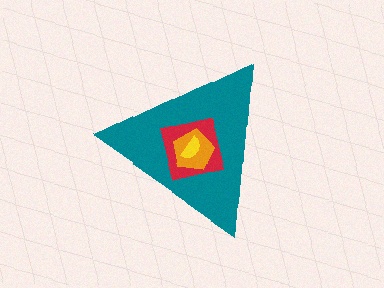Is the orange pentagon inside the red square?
Yes.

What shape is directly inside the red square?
The orange pentagon.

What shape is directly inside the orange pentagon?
The yellow semicircle.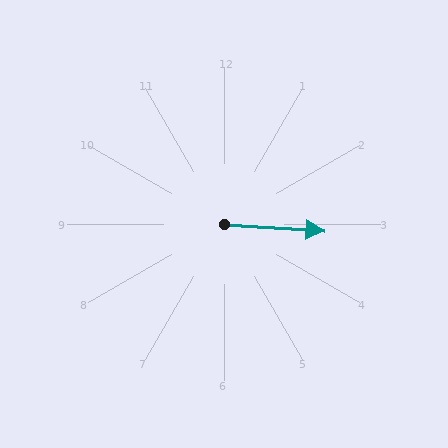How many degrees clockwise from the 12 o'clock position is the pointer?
Approximately 94 degrees.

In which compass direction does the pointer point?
East.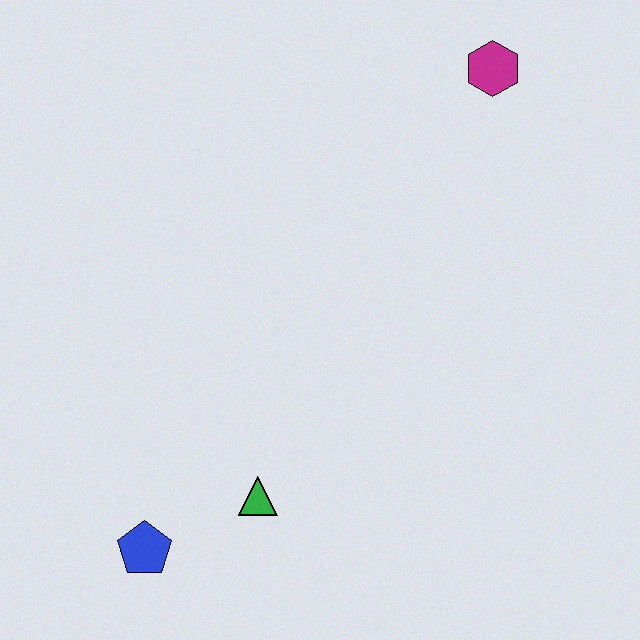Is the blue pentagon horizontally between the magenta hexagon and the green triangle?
No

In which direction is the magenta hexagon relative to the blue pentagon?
The magenta hexagon is above the blue pentagon.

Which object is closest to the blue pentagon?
The green triangle is closest to the blue pentagon.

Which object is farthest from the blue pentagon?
The magenta hexagon is farthest from the blue pentagon.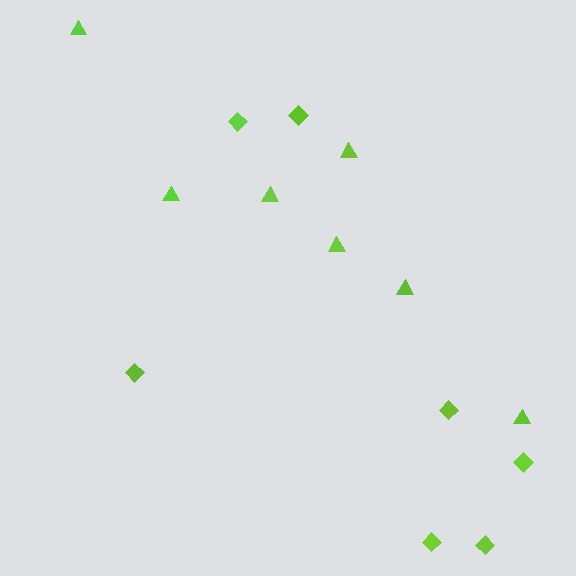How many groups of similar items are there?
There are 2 groups: one group of diamonds (7) and one group of triangles (7).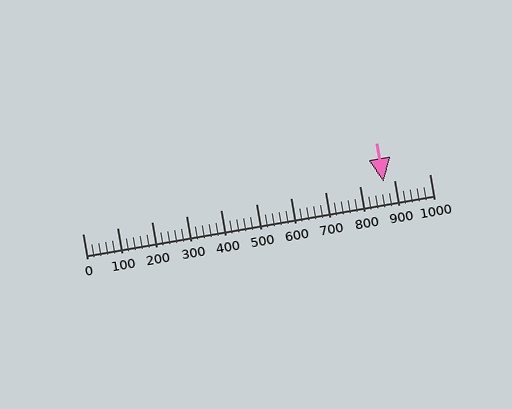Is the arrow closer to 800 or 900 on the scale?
The arrow is closer to 900.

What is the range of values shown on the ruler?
The ruler shows values from 0 to 1000.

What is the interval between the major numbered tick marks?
The major tick marks are spaced 100 units apart.